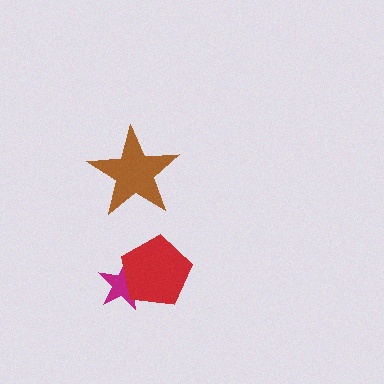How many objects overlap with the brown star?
0 objects overlap with the brown star.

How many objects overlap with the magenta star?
1 object overlaps with the magenta star.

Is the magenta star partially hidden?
Yes, it is partially covered by another shape.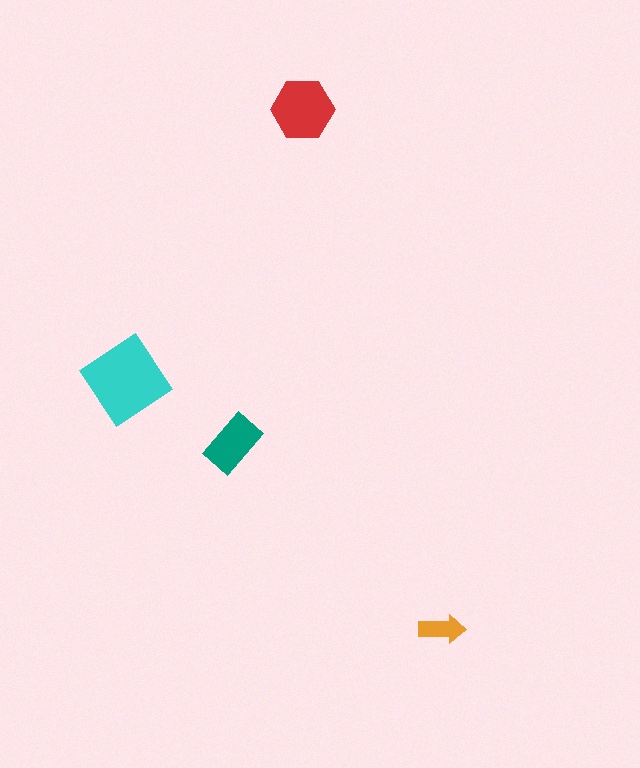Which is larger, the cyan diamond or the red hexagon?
The cyan diamond.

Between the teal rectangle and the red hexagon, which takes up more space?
The red hexagon.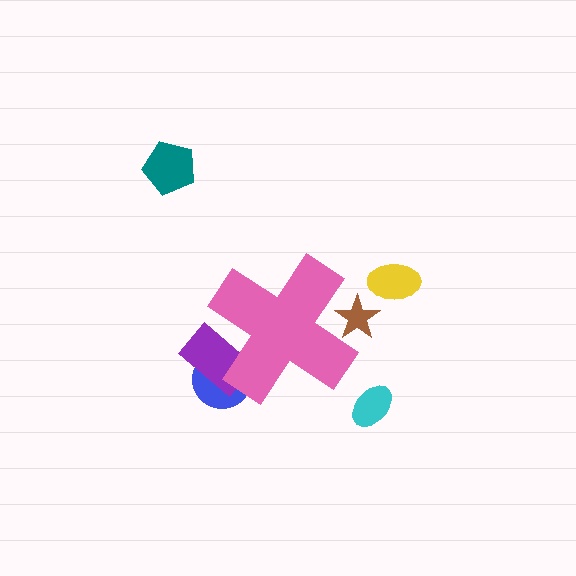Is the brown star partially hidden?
Yes, the brown star is partially hidden behind the pink cross.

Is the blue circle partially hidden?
Yes, the blue circle is partially hidden behind the pink cross.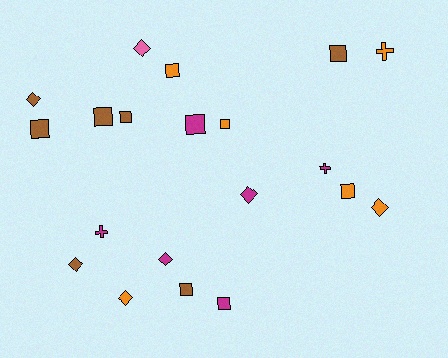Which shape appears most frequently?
Square, with 10 objects.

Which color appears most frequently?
Brown, with 7 objects.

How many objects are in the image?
There are 20 objects.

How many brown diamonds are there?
There are 2 brown diamonds.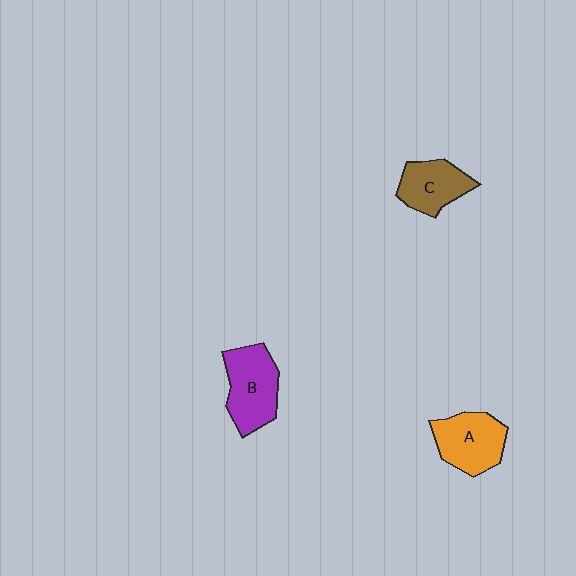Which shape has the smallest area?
Shape C (brown).